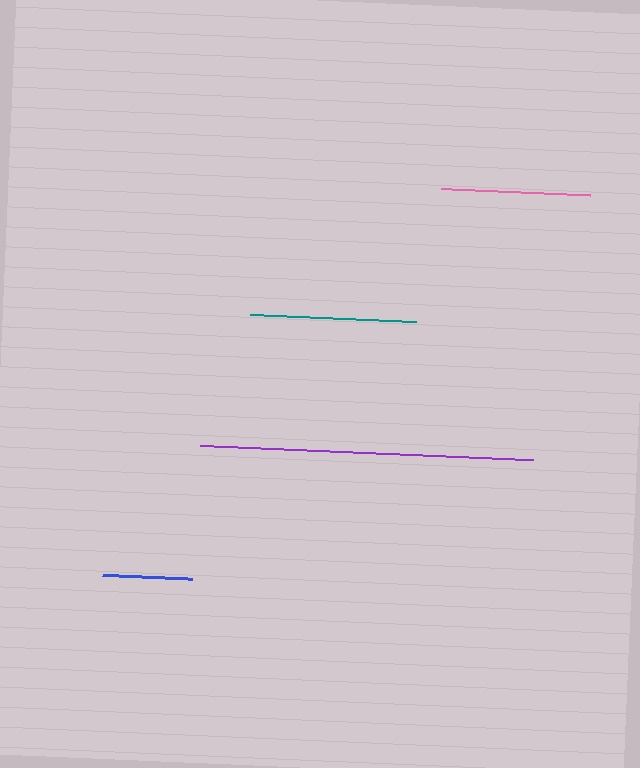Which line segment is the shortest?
The blue line is the shortest at approximately 90 pixels.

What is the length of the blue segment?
The blue segment is approximately 90 pixels long.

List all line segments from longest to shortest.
From longest to shortest: purple, teal, pink, blue.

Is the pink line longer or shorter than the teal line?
The teal line is longer than the pink line.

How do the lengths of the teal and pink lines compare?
The teal and pink lines are approximately the same length.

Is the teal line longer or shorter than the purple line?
The purple line is longer than the teal line.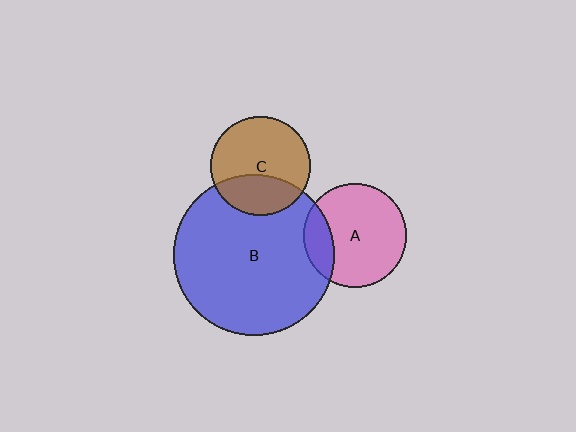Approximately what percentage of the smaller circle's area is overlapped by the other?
Approximately 35%.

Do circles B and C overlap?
Yes.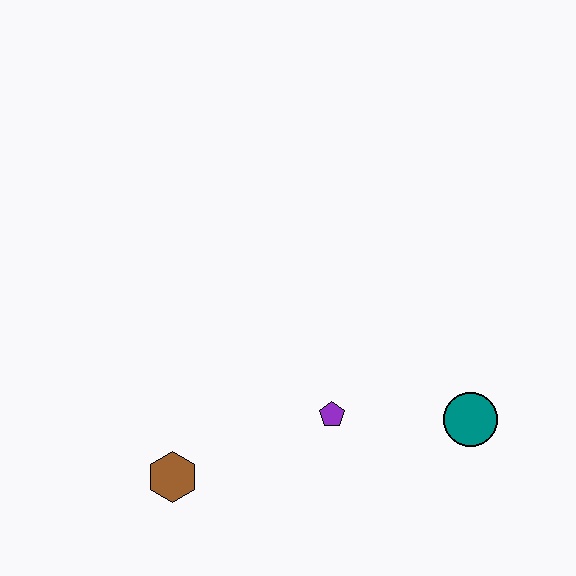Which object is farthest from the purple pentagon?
The brown hexagon is farthest from the purple pentagon.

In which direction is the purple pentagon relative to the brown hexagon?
The purple pentagon is to the right of the brown hexagon.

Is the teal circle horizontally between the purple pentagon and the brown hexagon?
No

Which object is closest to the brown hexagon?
The purple pentagon is closest to the brown hexagon.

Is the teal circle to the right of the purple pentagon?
Yes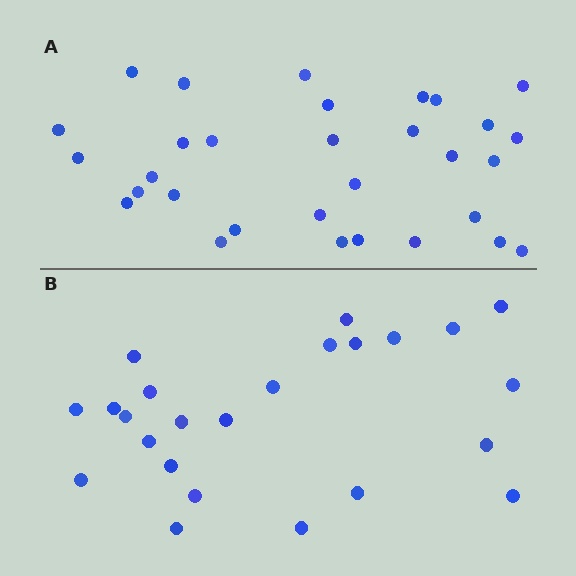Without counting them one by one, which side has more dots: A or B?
Region A (the top region) has more dots.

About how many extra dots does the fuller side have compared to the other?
Region A has roughly 8 or so more dots than region B.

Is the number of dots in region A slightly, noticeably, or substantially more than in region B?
Region A has noticeably more, but not dramatically so. The ratio is roughly 1.3 to 1.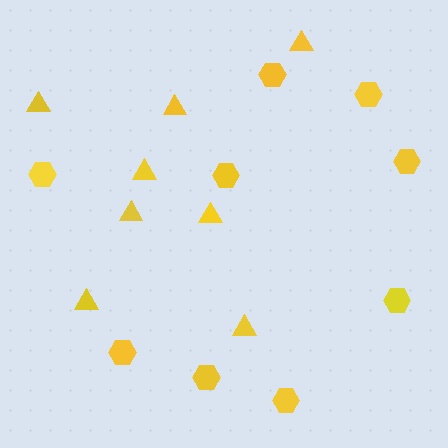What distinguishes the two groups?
There are 2 groups: one group of hexagons (9) and one group of triangles (8).